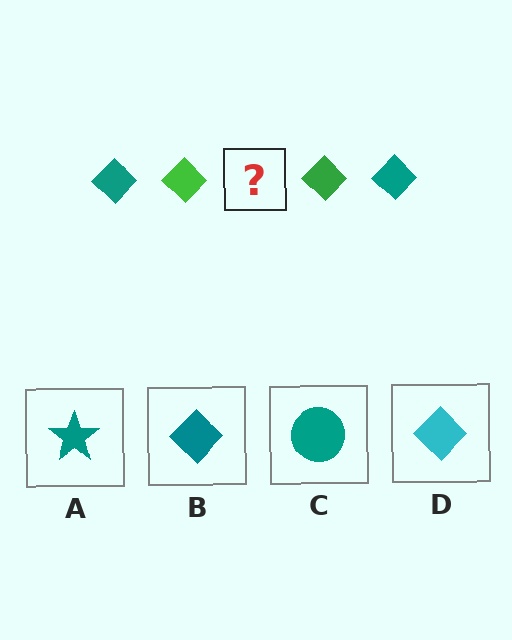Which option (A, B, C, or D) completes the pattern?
B.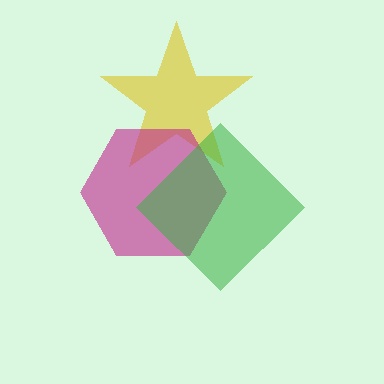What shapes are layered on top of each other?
The layered shapes are: a yellow star, a magenta hexagon, a green diamond.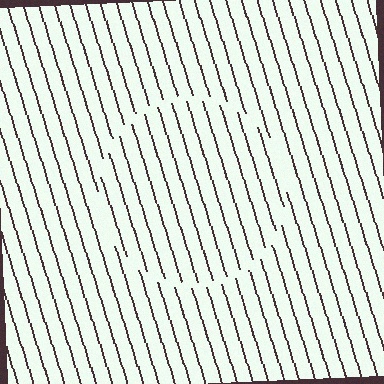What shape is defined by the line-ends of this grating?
An illusory circle. The interior of the shape contains the same grating, shifted by half a period — the contour is defined by the phase discontinuity where line-ends from the inner and outer gratings abut.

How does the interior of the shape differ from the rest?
The interior of the shape contains the same grating, shifted by half a period — the contour is defined by the phase discontinuity where line-ends from the inner and outer gratings abut.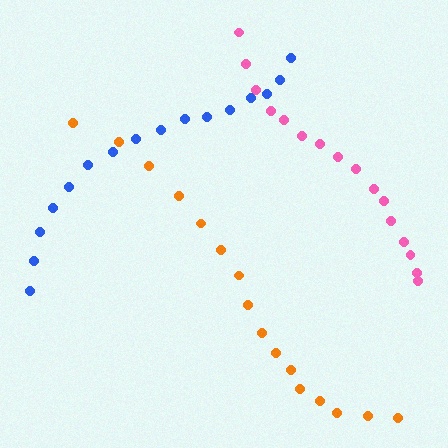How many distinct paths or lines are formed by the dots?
There are 3 distinct paths.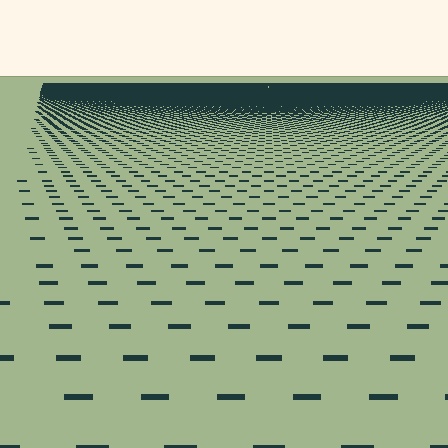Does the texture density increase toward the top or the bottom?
Density increases toward the top.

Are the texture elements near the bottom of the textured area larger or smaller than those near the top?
Larger. Near the bottom, elements are closer to the viewer and appear at a bigger on-screen size.